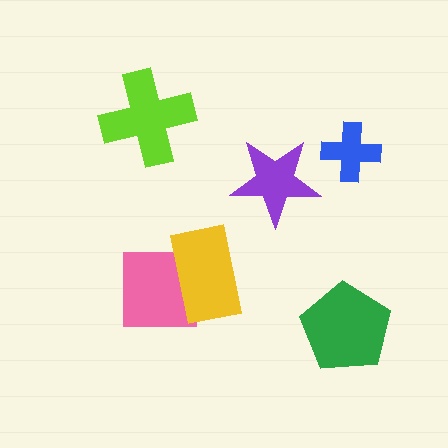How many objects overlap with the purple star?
0 objects overlap with the purple star.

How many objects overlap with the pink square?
1 object overlaps with the pink square.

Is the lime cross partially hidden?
No, no other shape covers it.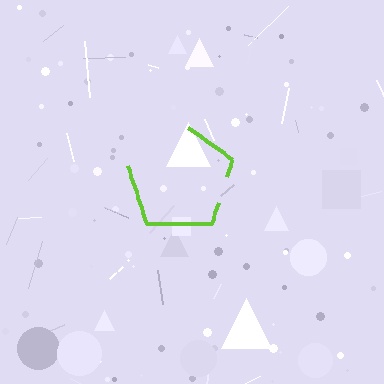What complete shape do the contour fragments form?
The contour fragments form a pentagon.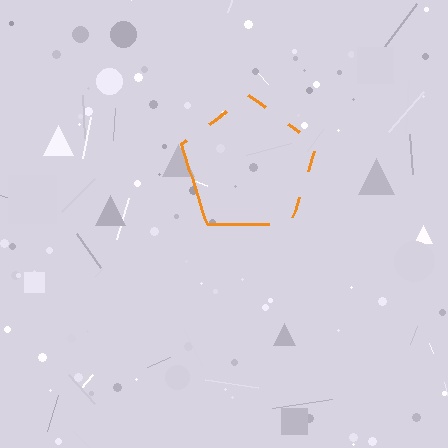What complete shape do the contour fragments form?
The contour fragments form a pentagon.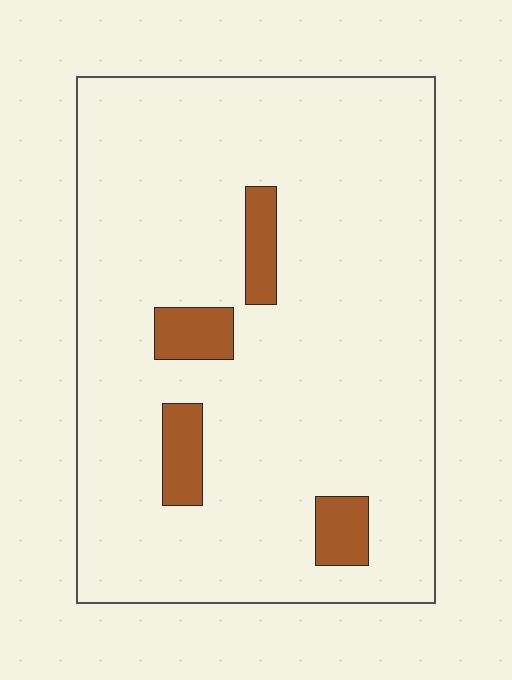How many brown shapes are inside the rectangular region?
4.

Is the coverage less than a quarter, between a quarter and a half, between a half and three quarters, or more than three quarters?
Less than a quarter.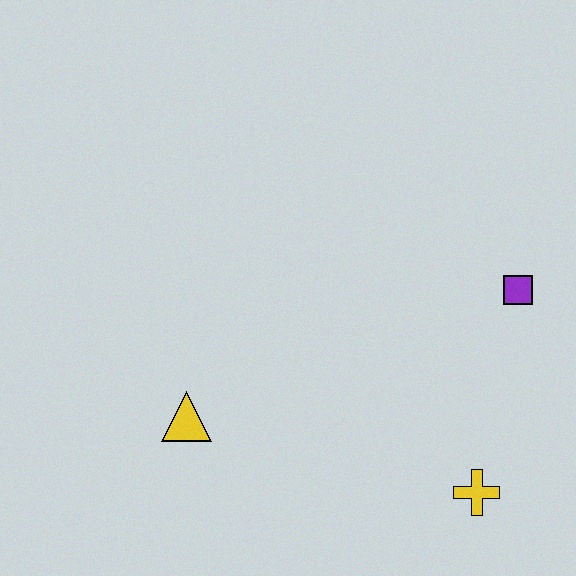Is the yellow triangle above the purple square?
No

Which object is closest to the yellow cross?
The purple square is closest to the yellow cross.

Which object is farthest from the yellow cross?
The yellow triangle is farthest from the yellow cross.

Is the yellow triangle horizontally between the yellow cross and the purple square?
No